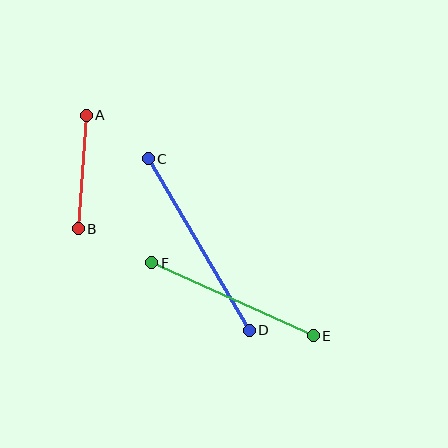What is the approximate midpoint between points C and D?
The midpoint is at approximately (199, 245) pixels.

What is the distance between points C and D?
The distance is approximately 199 pixels.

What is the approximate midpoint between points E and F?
The midpoint is at approximately (232, 299) pixels.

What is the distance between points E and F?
The distance is approximately 177 pixels.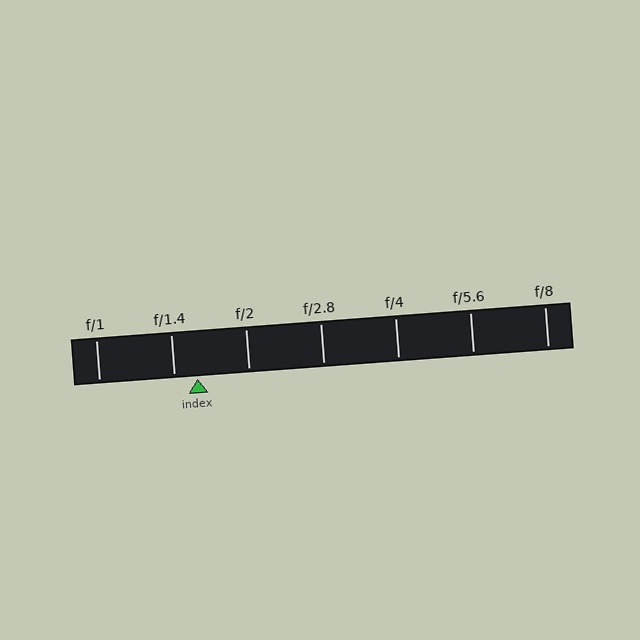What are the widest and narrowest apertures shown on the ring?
The widest aperture shown is f/1 and the narrowest is f/8.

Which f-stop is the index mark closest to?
The index mark is closest to f/1.4.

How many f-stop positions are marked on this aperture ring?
There are 7 f-stop positions marked.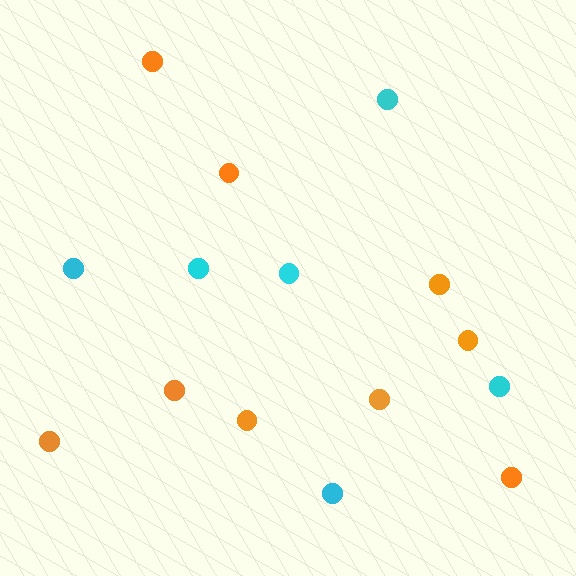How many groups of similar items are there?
There are 2 groups: one group of orange circles (9) and one group of cyan circles (6).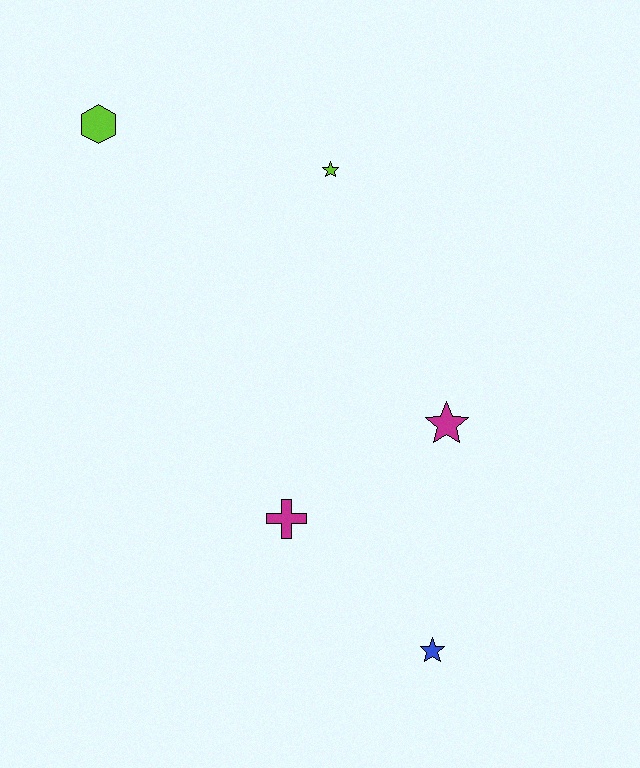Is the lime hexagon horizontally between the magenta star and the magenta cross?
No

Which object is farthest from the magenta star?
The lime hexagon is farthest from the magenta star.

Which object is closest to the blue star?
The magenta cross is closest to the blue star.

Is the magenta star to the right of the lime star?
Yes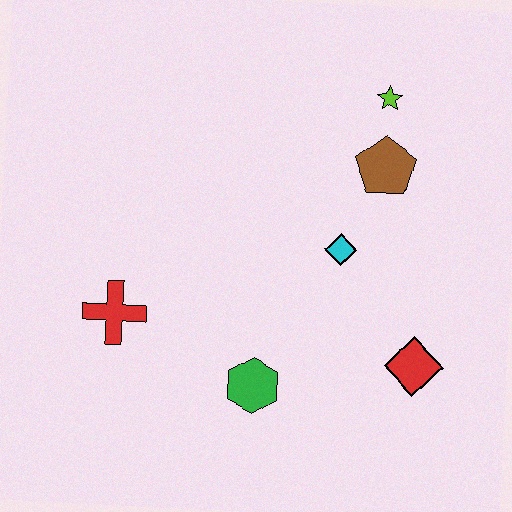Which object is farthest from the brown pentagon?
The red cross is farthest from the brown pentagon.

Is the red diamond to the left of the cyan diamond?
No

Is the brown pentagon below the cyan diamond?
No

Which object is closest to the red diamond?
The cyan diamond is closest to the red diamond.